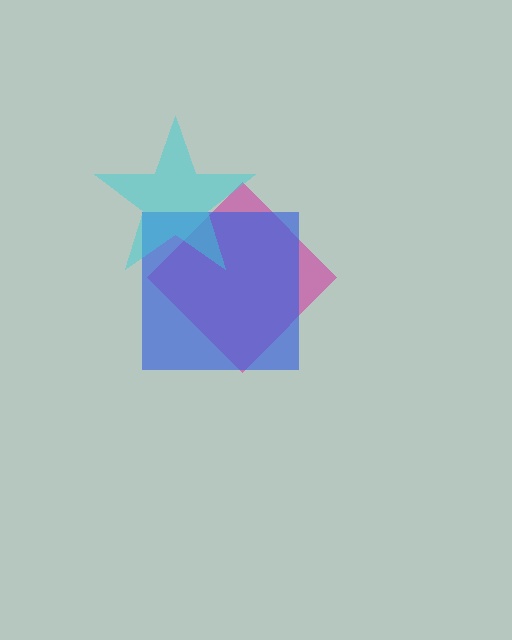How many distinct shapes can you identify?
There are 3 distinct shapes: a magenta diamond, a blue square, a cyan star.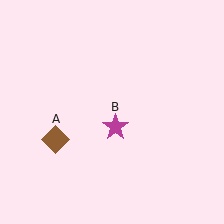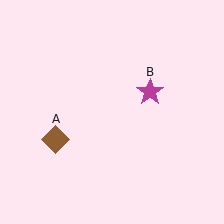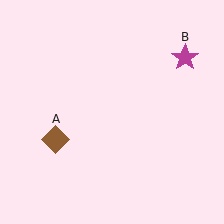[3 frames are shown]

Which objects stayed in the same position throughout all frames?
Brown diamond (object A) remained stationary.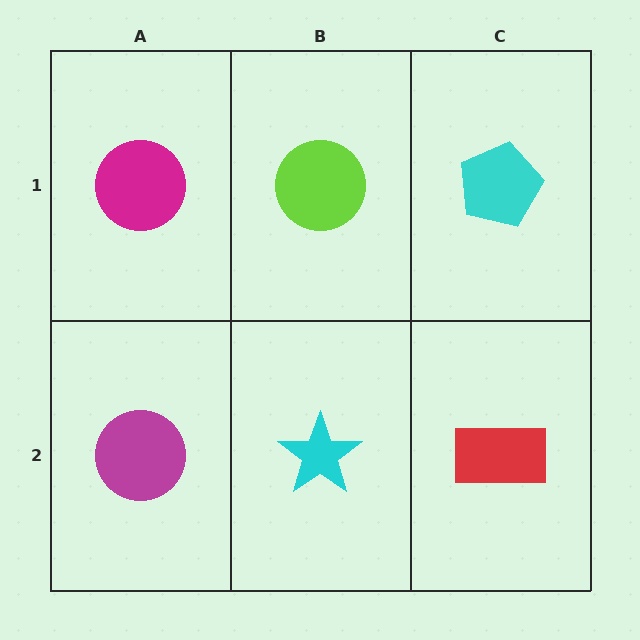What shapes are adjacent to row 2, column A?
A magenta circle (row 1, column A), a cyan star (row 2, column B).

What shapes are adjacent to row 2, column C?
A cyan pentagon (row 1, column C), a cyan star (row 2, column B).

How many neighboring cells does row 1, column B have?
3.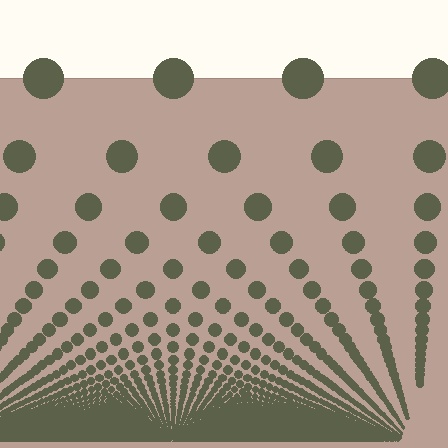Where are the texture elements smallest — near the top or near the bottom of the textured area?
Near the bottom.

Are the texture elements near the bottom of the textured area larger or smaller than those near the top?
Smaller. The gradient is inverted — elements near the bottom are smaller and denser.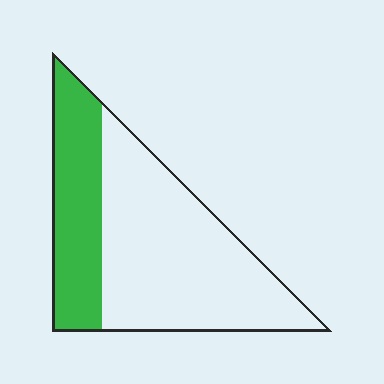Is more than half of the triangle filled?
No.